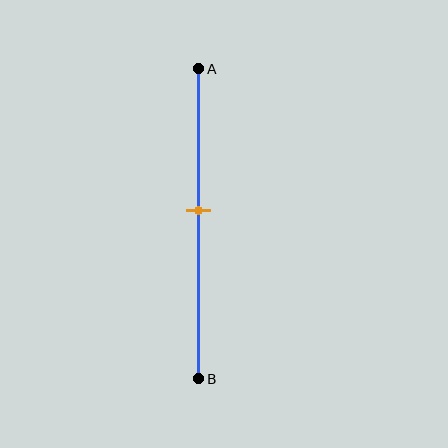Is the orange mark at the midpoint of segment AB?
No, the mark is at about 45% from A, not at the 50% midpoint.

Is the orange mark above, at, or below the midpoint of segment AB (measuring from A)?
The orange mark is above the midpoint of segment AB.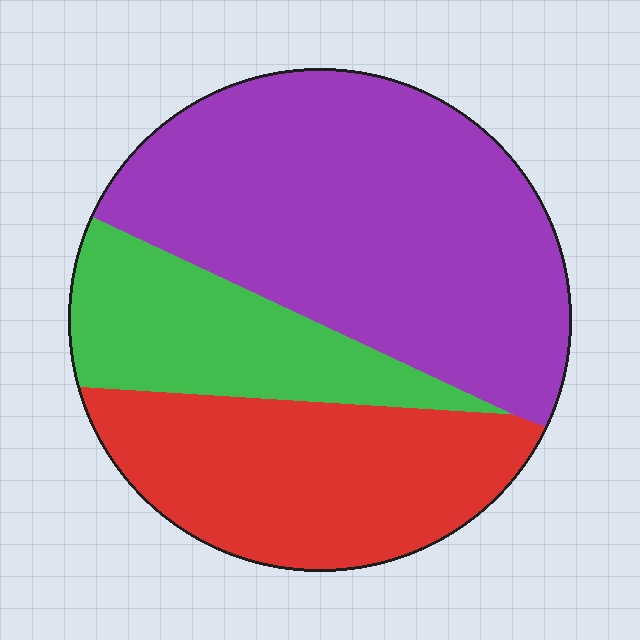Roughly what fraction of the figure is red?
Red takes up about one third (1/3) of the figure.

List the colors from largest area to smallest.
From largest to smallest: purple, red, green.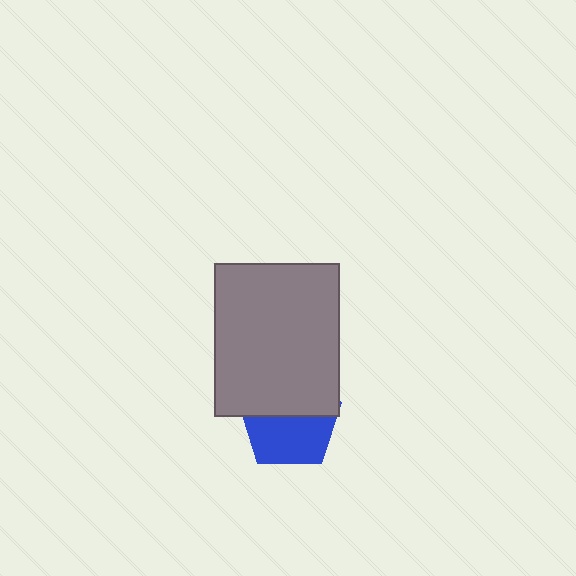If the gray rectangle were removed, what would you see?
You would see the complete blue pentagon.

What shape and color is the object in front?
The object in front is a gray rectangle.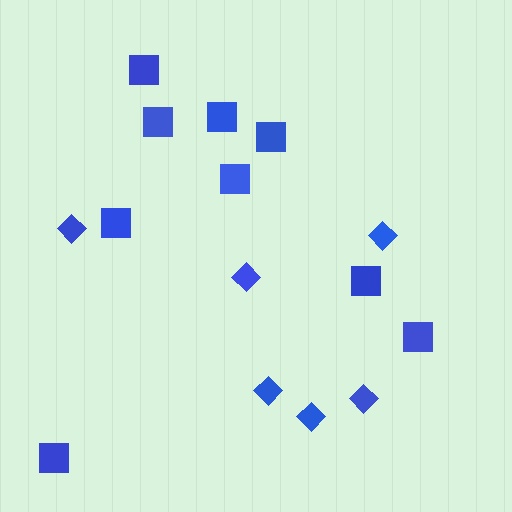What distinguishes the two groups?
There are 2 groups: one group of diamonds (6) and one group of squares (9).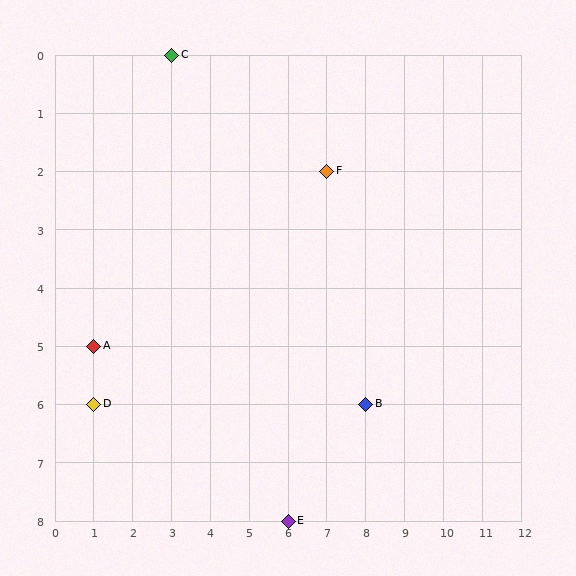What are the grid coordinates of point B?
Point B is at grid coordinates (8, 6).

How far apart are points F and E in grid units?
Points F and E are 1 column and 6 rows apart (about 6.1 grid units diagonally).